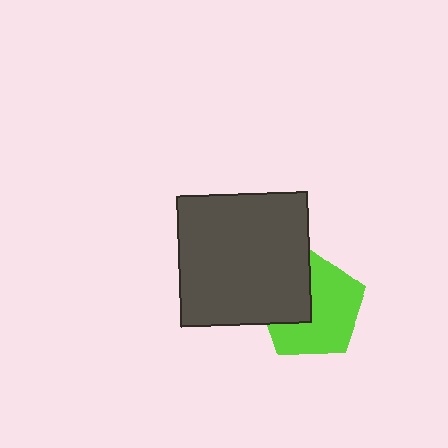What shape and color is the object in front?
The object in front is a dark gray square.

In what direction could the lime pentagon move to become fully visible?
The lime pentagon could move right. That would shift it out from behind the dark gray square entirely.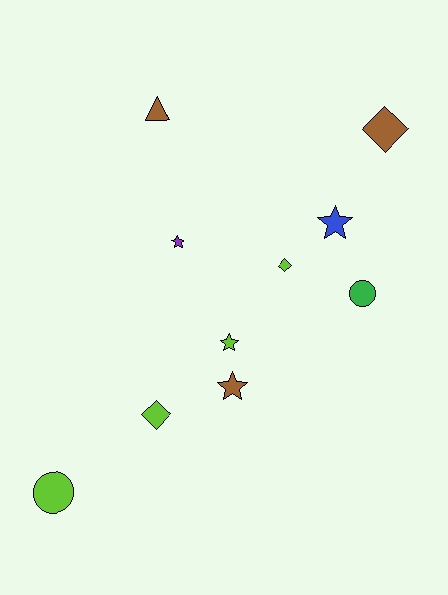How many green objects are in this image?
There is 1 green object.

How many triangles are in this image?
There is 1 triangle.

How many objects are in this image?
There are 10 objects.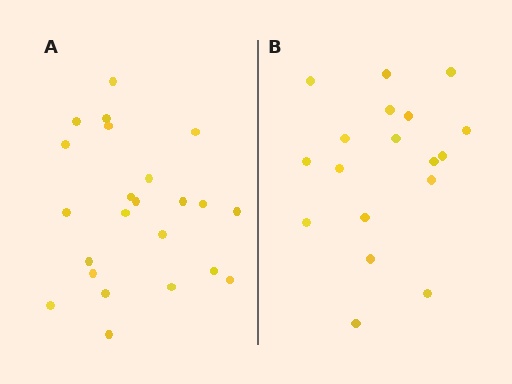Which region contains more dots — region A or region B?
Region A (the left region) has more dots.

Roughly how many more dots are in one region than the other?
Region A has about 5 more dots than region B.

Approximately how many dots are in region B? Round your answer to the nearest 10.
About 20 dots. (The exact count is 18, which rounds to 20.)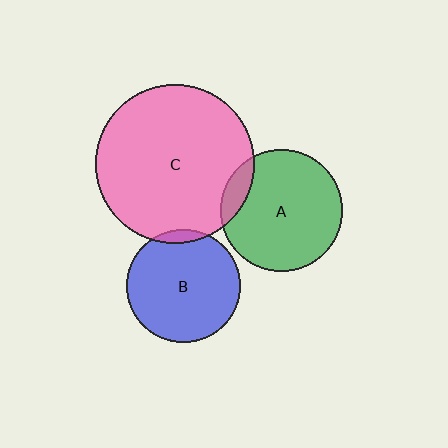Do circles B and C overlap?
Yes.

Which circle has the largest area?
Circle C (pink).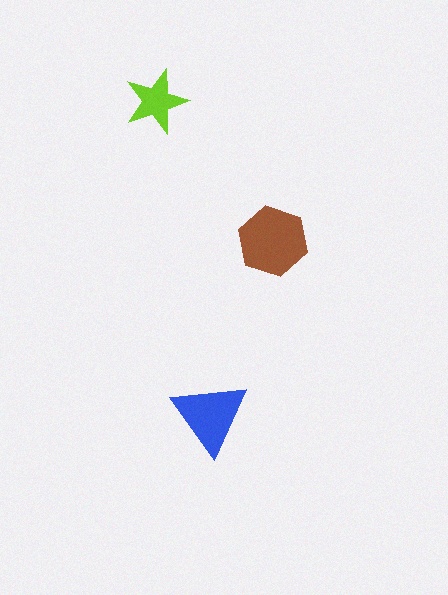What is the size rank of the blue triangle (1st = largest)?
2nd.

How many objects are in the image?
There are 3 objects in the image.